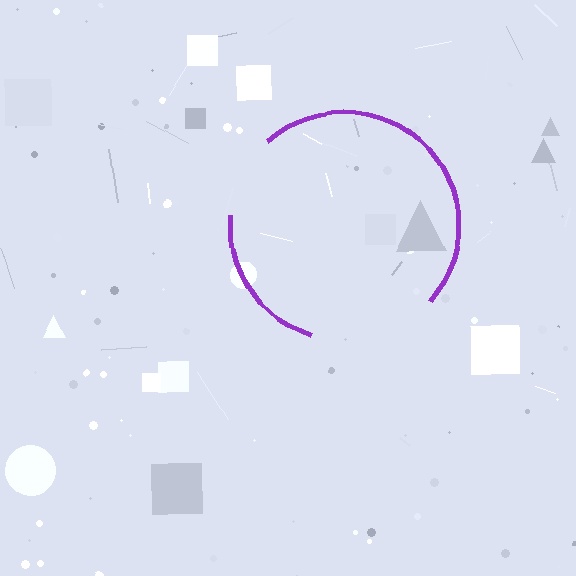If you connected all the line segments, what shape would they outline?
They would outline a circle.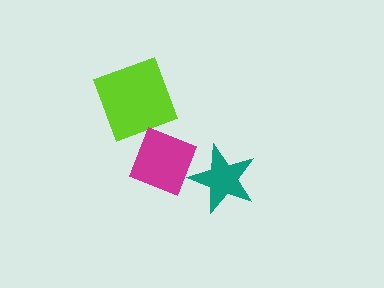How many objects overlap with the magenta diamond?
2 objects overlap with the magenta diamond.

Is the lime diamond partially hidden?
Yes, it is partially covered by another shape.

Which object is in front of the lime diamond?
The magenta diamond is in front of the lime diamond.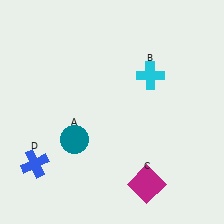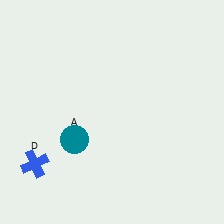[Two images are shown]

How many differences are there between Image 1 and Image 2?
There are 2 differences between the two images.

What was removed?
The magenta square (C), the cyan cross (B) were removed in Image 2.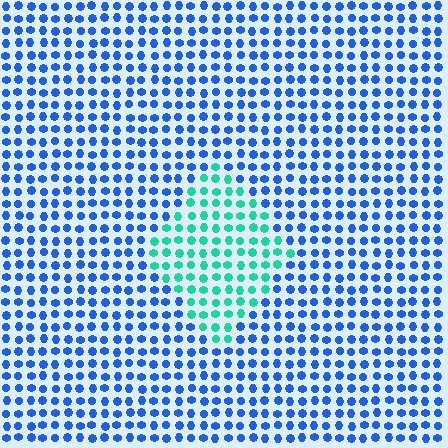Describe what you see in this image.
The image is filled with small blue elements in a uniform arrangement. A diamond-shaped region is visible where the elements are tinted to a slightly different hue, forming a subtle color boundary.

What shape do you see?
I see a diamond.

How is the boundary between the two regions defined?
The boundary is defined purely by a slight shift in hue (about 59 degrees). Spacing, size, and orientation are identical on both sides.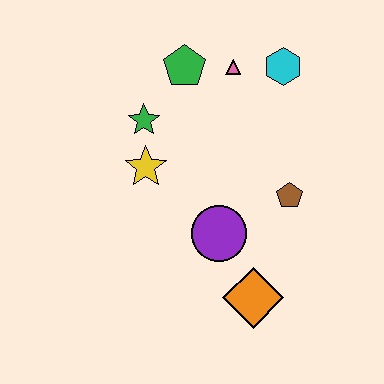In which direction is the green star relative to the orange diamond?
The green star is above the orange diamond.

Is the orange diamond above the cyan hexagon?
No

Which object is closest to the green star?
The yellow star is closest to the green star.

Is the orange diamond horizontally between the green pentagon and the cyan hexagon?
Yes